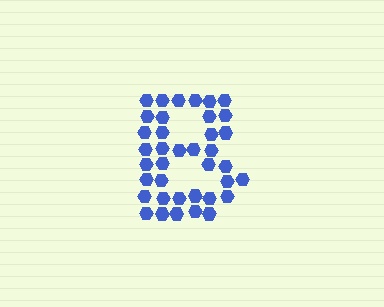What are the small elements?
The small elements are hexagons.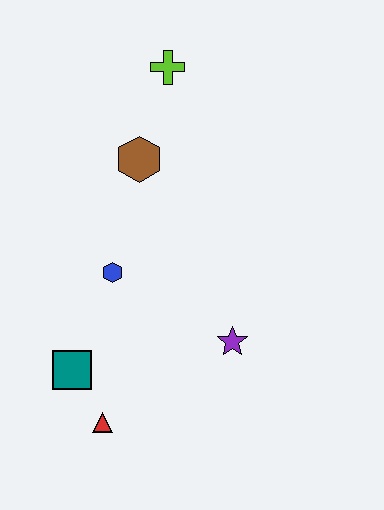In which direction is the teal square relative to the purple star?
The teal square is to the left of the purple star.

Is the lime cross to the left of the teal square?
No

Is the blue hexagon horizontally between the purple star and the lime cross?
No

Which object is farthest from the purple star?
The lime cross is farthest from the purple star.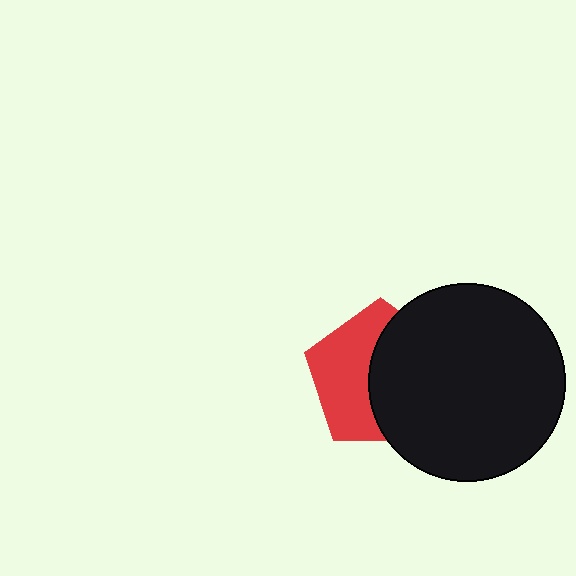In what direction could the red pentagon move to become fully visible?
The red pentagon could move left. That would shift it out from behind the black circle entirely.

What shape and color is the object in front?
The object in front is a black circle.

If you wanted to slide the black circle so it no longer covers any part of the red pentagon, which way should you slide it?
Slide it right — that is the most direct way to separate the two shapes.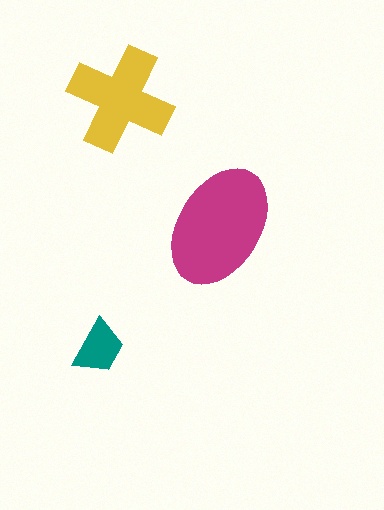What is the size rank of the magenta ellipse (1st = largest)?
1st.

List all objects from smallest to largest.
The teal trapezoid, the yellow cross, the magenta ellipse.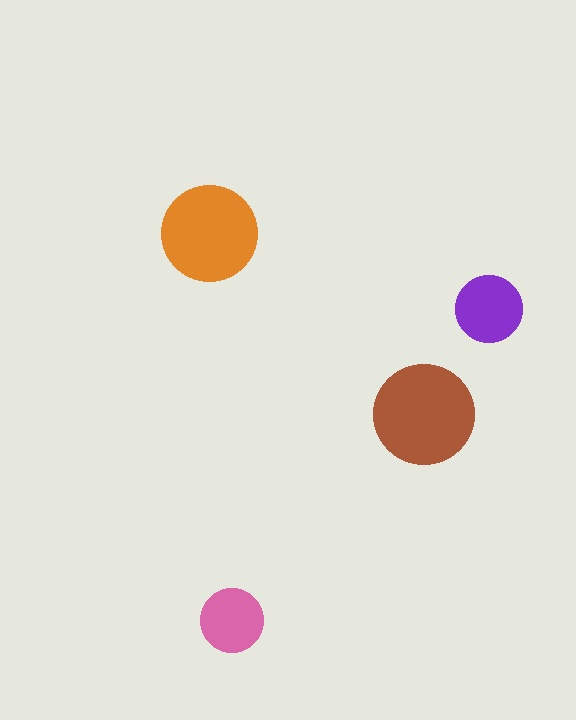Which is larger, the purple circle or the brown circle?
The brown one.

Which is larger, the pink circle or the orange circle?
The orange one.